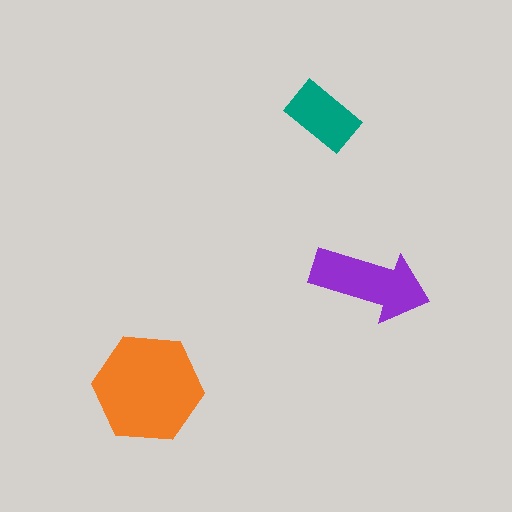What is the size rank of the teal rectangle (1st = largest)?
3rd.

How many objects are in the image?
There are 3 objects in the image.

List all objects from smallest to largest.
The teal rectangle, the purple arrow, the orange hexagon.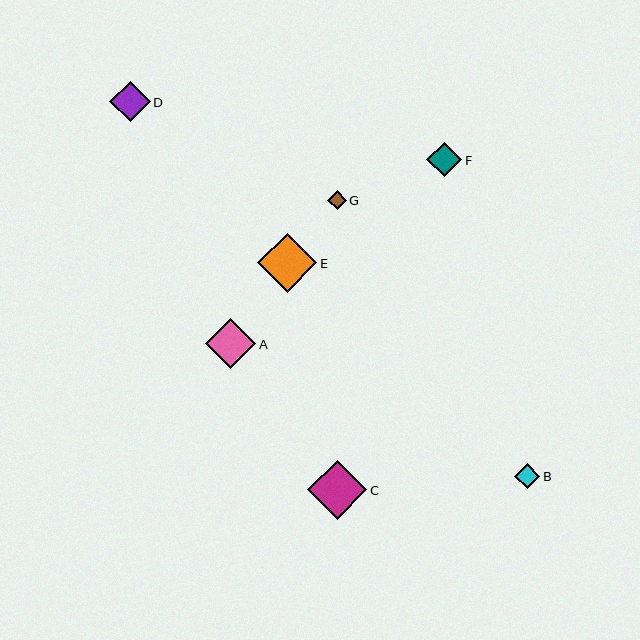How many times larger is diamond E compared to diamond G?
Diamond E is approximately 3.2 times the size of diamond G.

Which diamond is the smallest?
Diamond G is the smallest with a size of approximately 19 pixels.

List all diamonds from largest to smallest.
From largest to smallest: C, E, A, D, F, B, G.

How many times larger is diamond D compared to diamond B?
Diamond D is approximately 1.6 times the size of diamond B.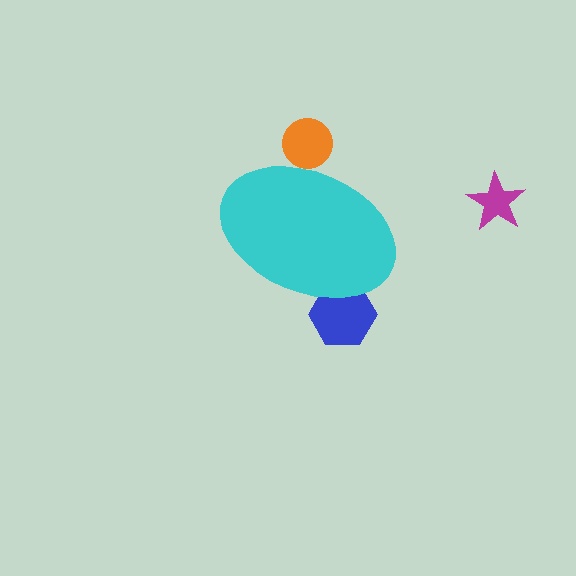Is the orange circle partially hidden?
Yes, the orange circle is partially hidden behind the cyan ellipse.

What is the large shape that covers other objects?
A cyan ellipse.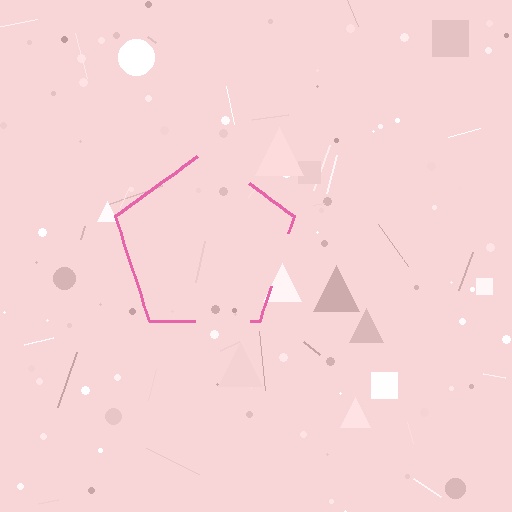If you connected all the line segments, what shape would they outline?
They would outline a pentagon.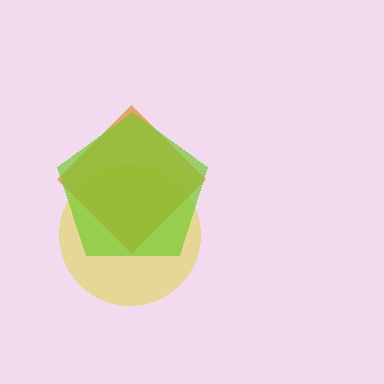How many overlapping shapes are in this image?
There are 3 overlapping shapes in the image.